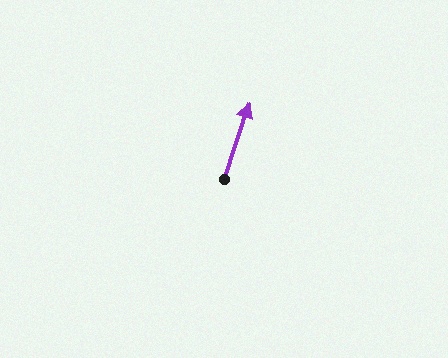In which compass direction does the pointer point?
North.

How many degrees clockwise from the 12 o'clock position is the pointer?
Approximately 18 degrees.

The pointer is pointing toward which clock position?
Roughly 1 o'clock.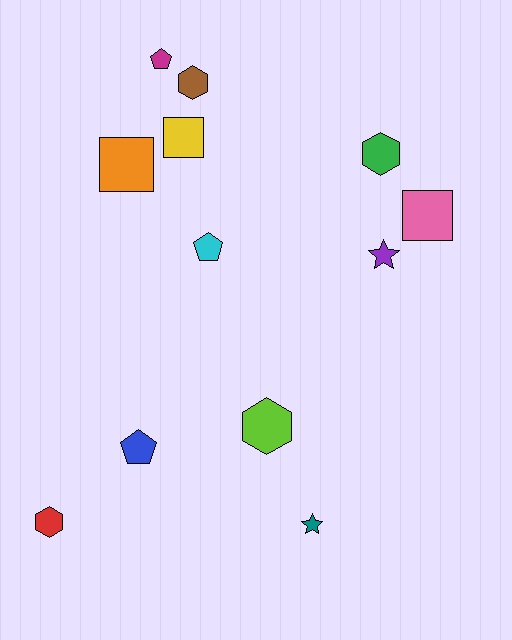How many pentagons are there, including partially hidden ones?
There are 3 pentagons.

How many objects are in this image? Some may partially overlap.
There are 12 objects.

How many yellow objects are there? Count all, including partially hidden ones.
There is 1 yellow object.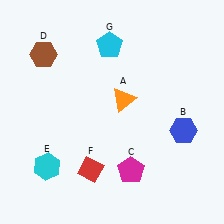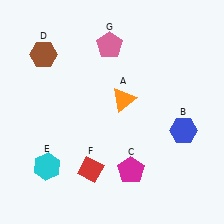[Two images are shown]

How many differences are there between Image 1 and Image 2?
There is 1 difference between the two images.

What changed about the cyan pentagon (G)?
In Image 1, G is cyan. In Image 2, it changed to pink.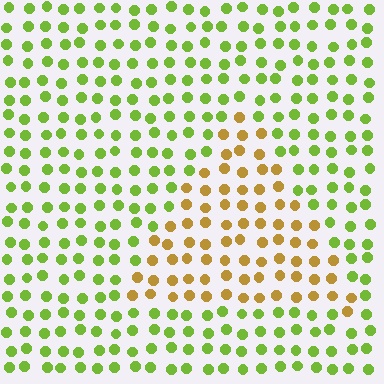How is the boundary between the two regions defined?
The boundary is defined purely by a slight shift in hue (about 50 degrees). Spacing, size, and orientation are identical on both sides.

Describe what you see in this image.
The image is filled with small lime elements in a uniform arrangement. A triangle-shaped region is visible where the elements are tinted to a slightly different hue, forming a subtle color boundary.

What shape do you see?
I see a triangle.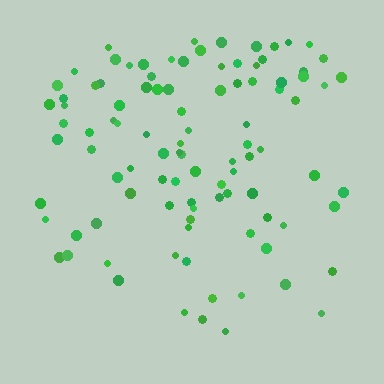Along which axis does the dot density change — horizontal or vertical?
Vertical.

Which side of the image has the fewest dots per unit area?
The bottom.